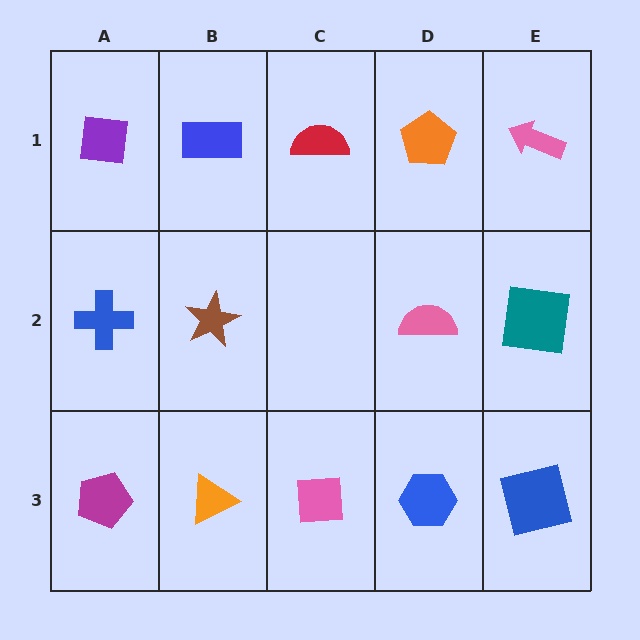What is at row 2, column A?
A blue cross.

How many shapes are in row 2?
4 shapes.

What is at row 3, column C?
A pink square.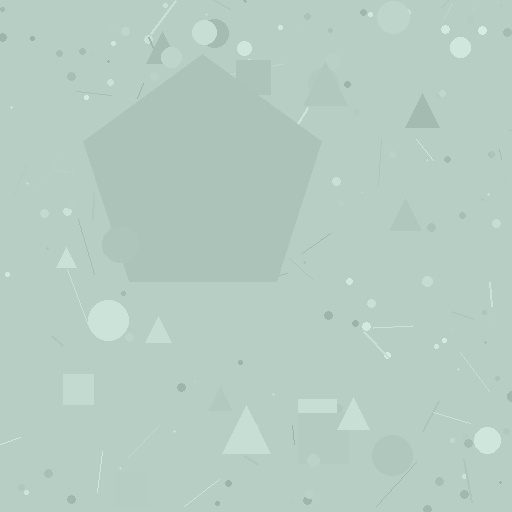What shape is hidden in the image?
A pentagon is hidden in the image.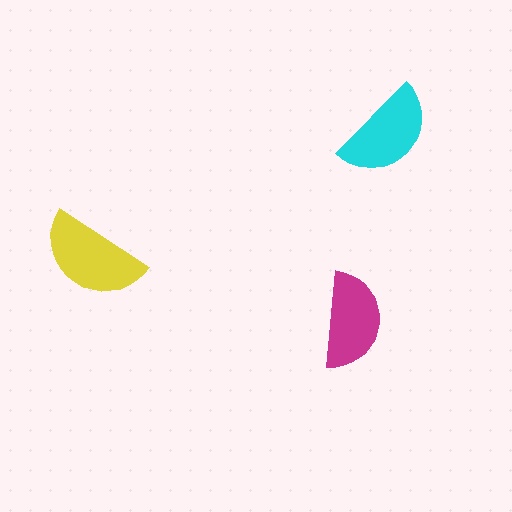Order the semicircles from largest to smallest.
the yellow one, the cyan one, the magenta one.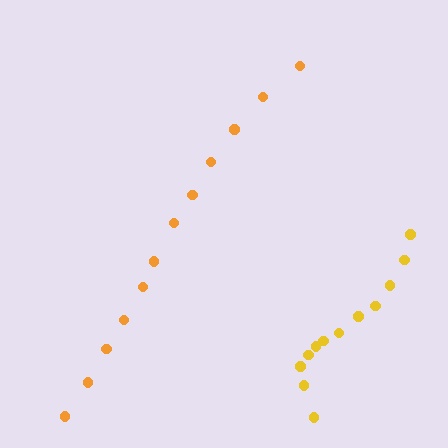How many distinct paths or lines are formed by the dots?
There are 2 distinct paths.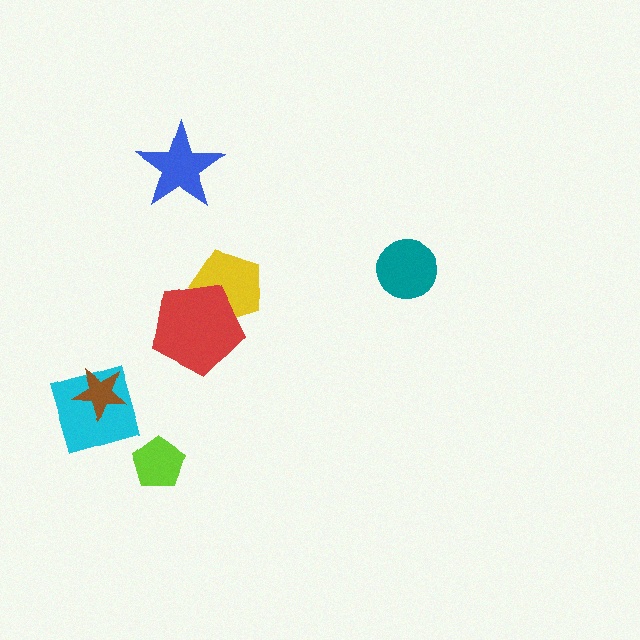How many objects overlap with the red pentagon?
1 object overlaps with the red pentagon.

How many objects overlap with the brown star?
1 object overlaps with the brown star.